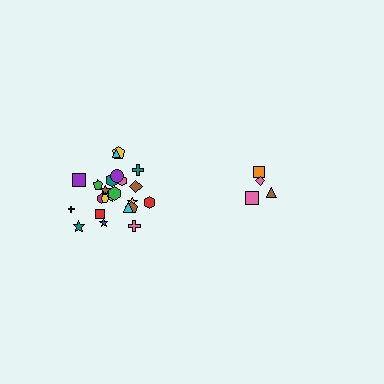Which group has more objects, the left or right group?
The left group.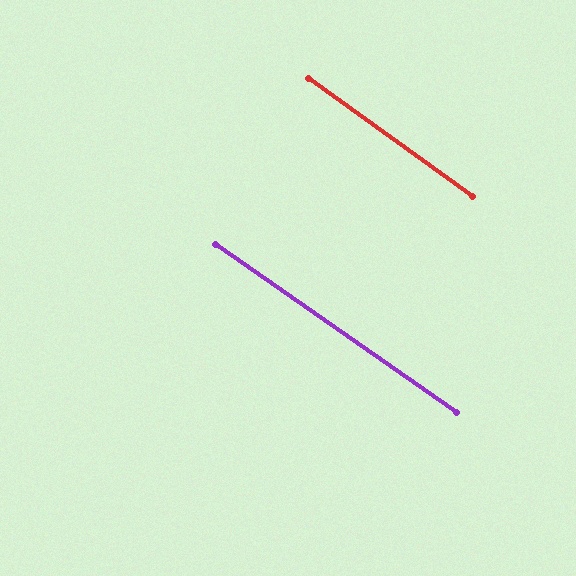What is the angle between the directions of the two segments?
Approximately 1 degree.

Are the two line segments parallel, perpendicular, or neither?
Parallel — their directions differ by only 0.9°.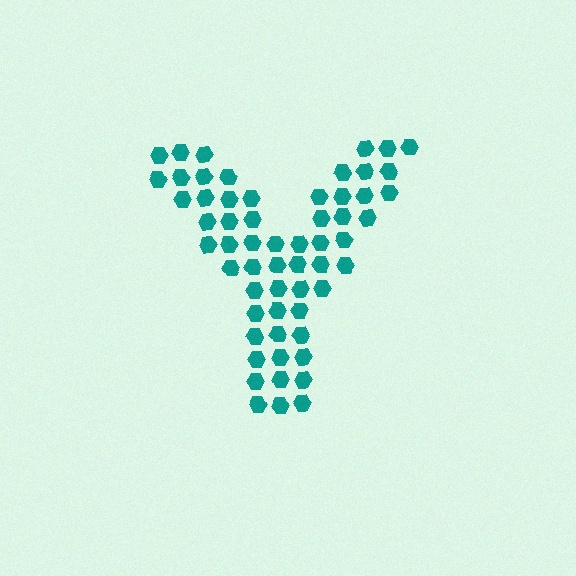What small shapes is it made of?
It is made of small hexagons.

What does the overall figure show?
The overall figure shows the letter Y.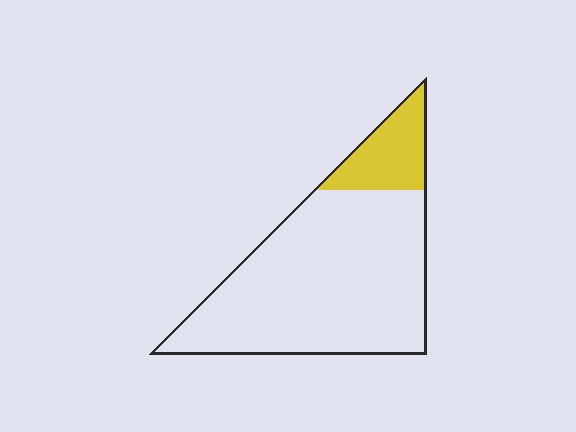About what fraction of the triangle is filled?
About one sixth (1/6).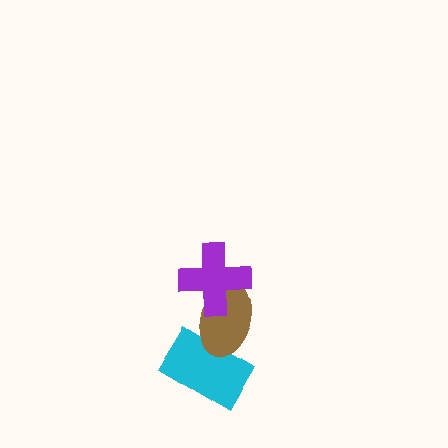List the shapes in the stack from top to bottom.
From top to bottom: the purple cross, the brown ellipse, the cyan rectangle.